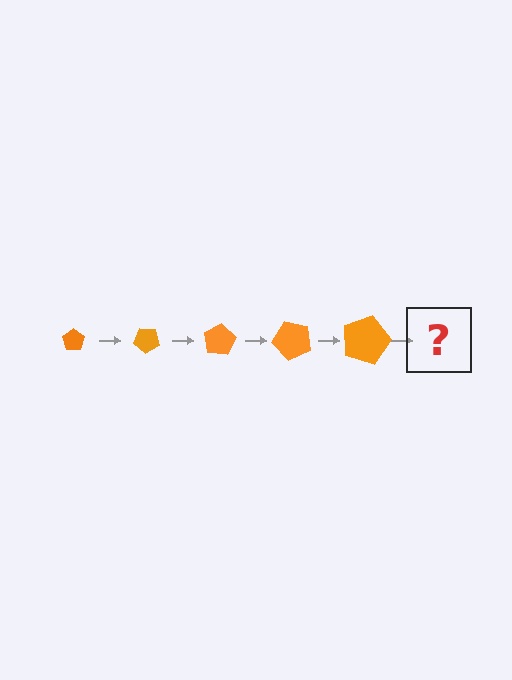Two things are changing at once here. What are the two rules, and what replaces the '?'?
The two rules are that the pentagon grows larger each step and it rotates 40 degrees each step. The '?' should be a pentagon, larger than the previous one and rotated 200 degrees from the start.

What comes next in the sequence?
The next element should be a pentagon, larger than the previous one and rotated 200 degrees from the start.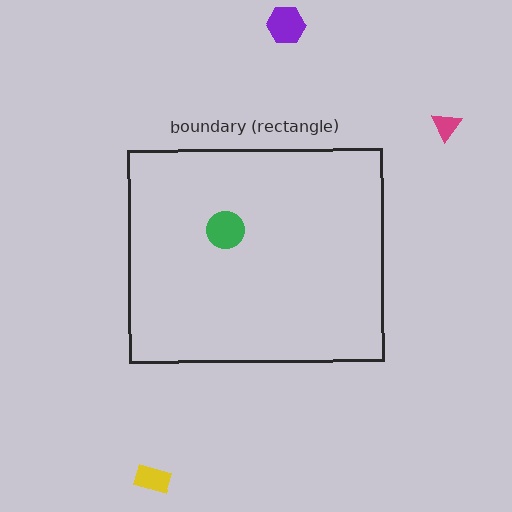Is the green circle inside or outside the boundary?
Inside.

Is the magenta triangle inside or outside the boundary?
Outside.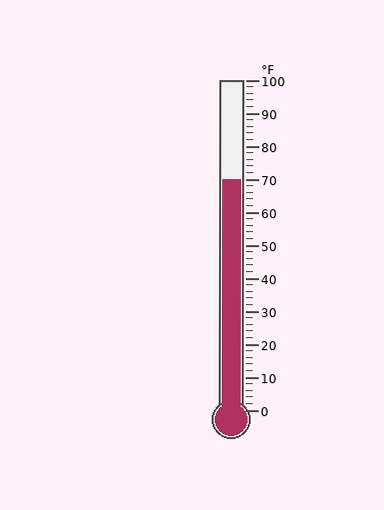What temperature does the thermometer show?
The thermometer shows approximately 70°F.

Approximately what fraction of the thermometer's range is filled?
The thermometer is filled to approximately 70% of its range.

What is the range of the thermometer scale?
The thermometer scale ranges from 0°F to 100°F.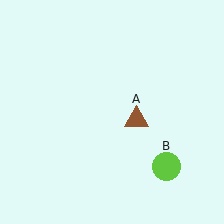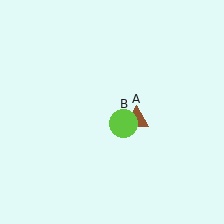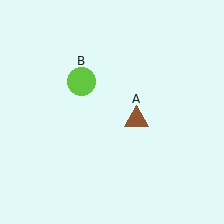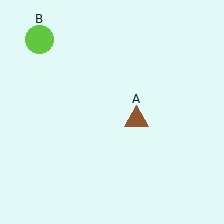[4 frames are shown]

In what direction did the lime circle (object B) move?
The lime circle (object B) moved up and to the left.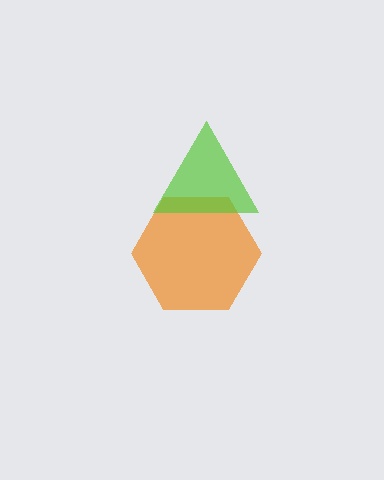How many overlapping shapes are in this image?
There are 2 overlapping shapes in the image.